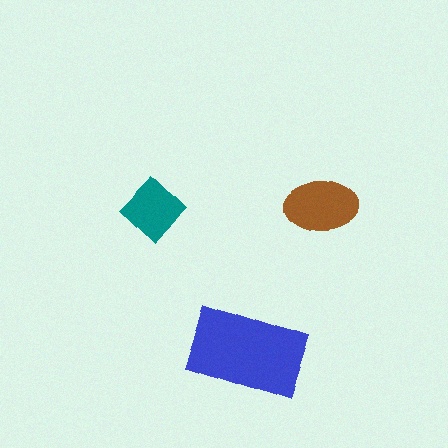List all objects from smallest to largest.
The teal diamond, the brown ellipse, the blue rectangle.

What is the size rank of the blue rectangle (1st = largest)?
1st.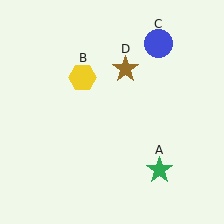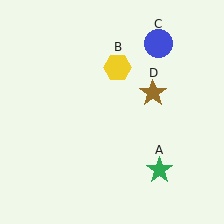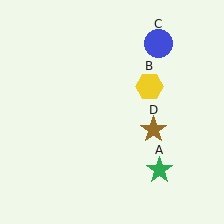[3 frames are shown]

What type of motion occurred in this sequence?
The yellow hexagon (object B), brown star (object D) rotated clockwise around the center of the scene.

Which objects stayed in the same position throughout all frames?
Green star (object A) and blue circle (object C) remained stationary.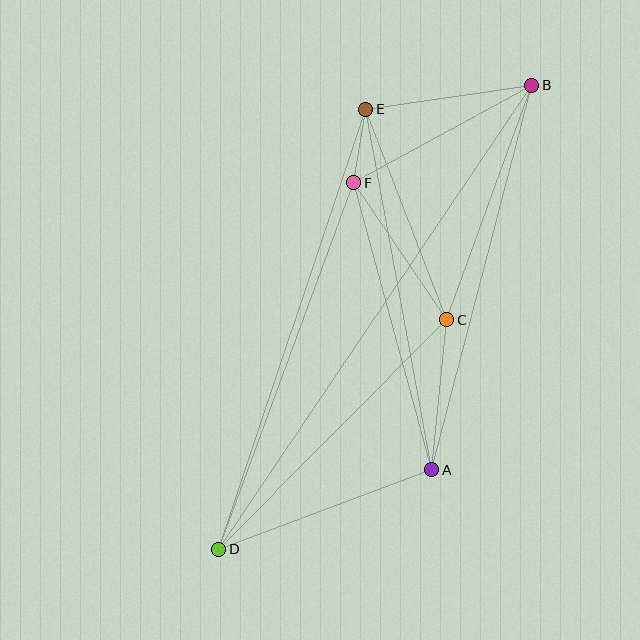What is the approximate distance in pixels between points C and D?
The distance between C and D is approximately 324 pixels.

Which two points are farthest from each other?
Points B and D are farthest from each other.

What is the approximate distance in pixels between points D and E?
The distance between D and E is approximately 464 pixels.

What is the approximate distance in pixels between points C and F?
The distance between C and F is approximately 166 pixels.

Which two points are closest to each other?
Points E and F are closest to each other.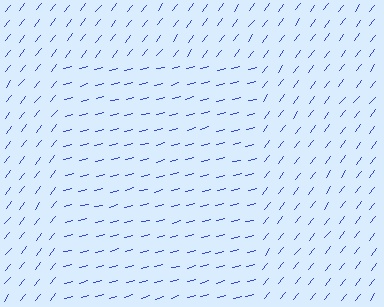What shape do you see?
I see a rectangle.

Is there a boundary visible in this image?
Yes, there is a texture boundary formed by a change in line orientation.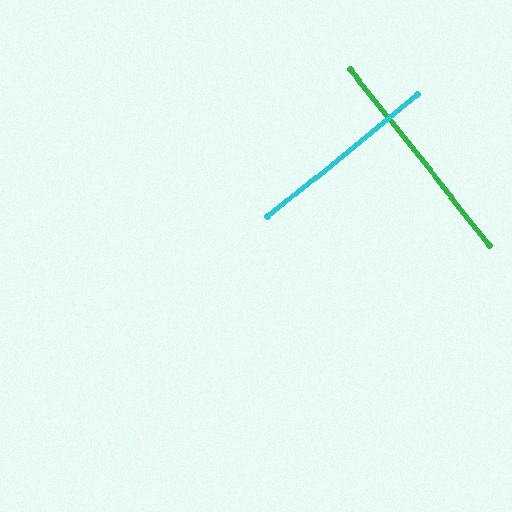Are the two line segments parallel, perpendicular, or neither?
Perpendicular — they meet at approximately 89°.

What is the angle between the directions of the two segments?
Approximately 89 degrees.